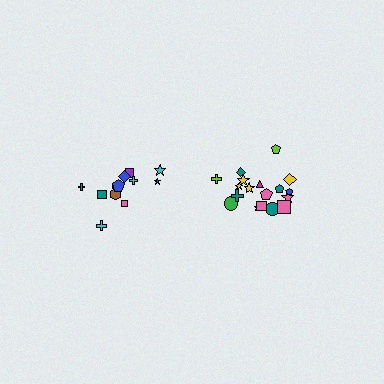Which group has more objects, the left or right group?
The right group.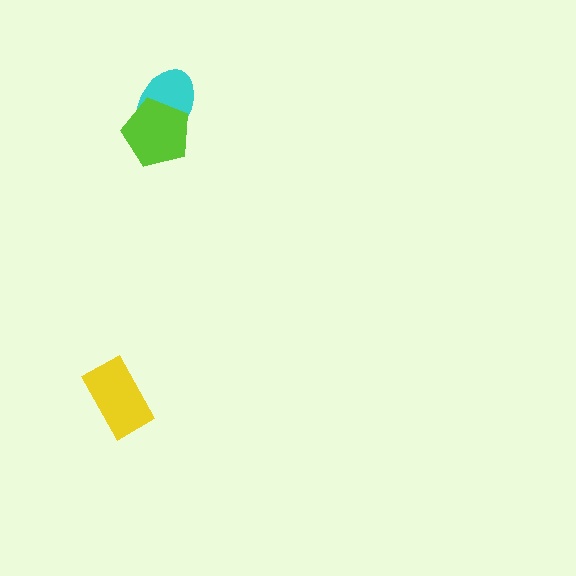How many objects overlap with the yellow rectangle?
0 objects overlap with the yellow rectangle.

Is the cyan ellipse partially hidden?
Yes, it is partially covered by another shape.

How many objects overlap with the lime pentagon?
1 object overlaps with the lime pentagon.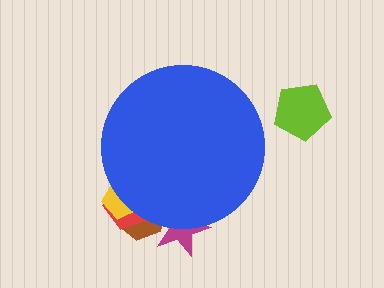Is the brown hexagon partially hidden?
Yes, the brown hexagon is partially hidden behind the blue circle.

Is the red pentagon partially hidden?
Yes, the red pentagon is partially hidden behind the blue circle.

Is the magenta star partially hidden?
Yes, the magenta star is partially hidden behind the blue circle.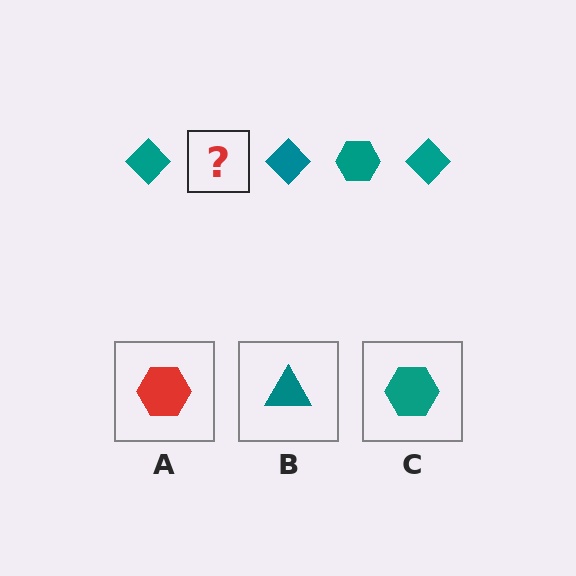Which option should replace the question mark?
Option C.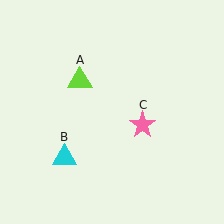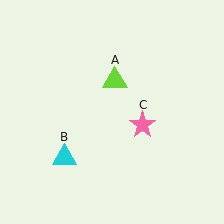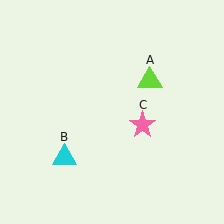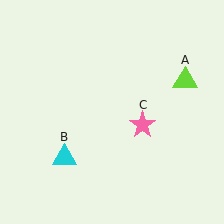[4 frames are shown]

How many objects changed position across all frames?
1 object changed position: lime triangle (object A).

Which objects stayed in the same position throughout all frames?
Cyan triangle (object B) and pink star (object C) remained stationary.